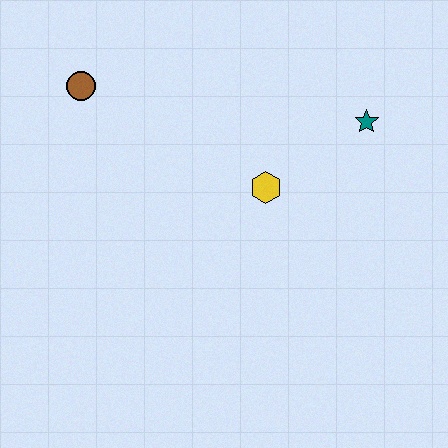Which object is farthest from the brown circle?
The teal star is farthest from the brown circle.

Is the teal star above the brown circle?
No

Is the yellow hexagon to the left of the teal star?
Yes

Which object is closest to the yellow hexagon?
The teal star is closest to the yellow hexagon.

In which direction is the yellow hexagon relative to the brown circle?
The yellow hexagon is to the right of the brown circle.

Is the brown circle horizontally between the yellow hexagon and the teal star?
No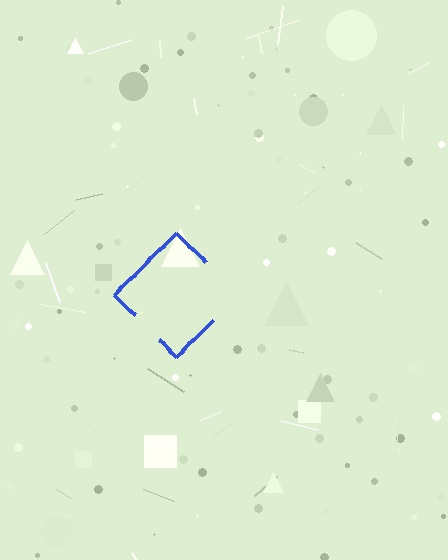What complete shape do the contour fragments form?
The contour fragments form a diamond.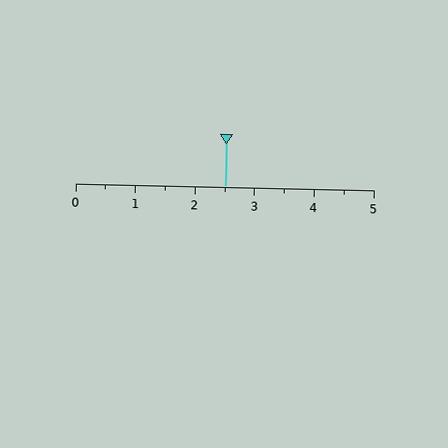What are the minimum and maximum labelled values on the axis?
The axis runs from 0 to 5.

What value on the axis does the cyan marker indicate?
The marker indicates approximately 2.5.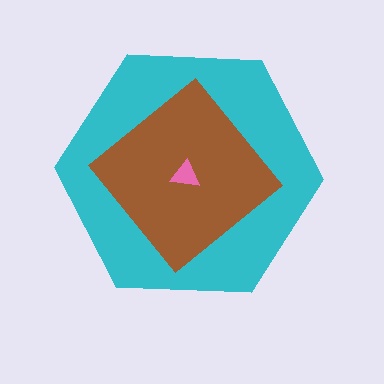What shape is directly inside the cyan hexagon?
The brown diamond.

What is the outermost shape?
The cyan hexagon.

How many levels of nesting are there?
3.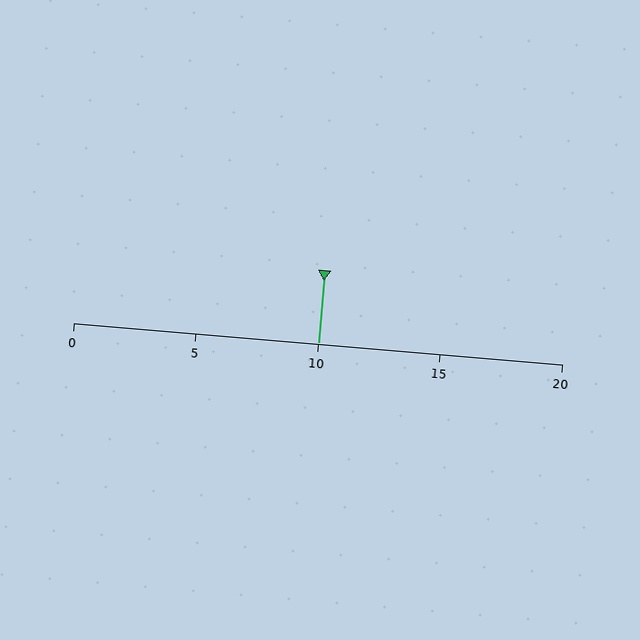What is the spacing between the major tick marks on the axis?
The major ticks are spaced 5 apart.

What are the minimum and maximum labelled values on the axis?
The axis runs from 0 to 20.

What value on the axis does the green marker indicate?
The marker indicates approximately 10.